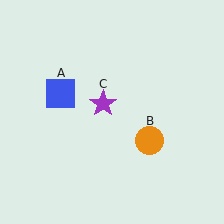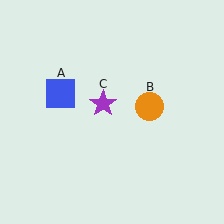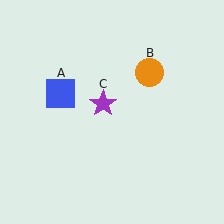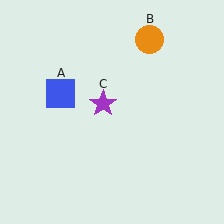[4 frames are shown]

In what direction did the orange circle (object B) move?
The orange circle (object B) moved up.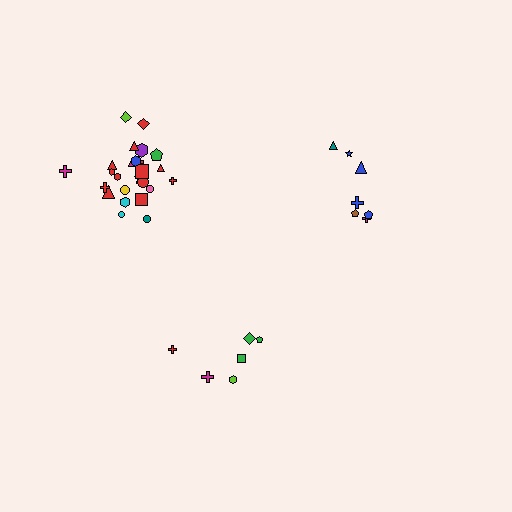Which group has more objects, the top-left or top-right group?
The top-left group.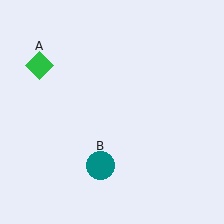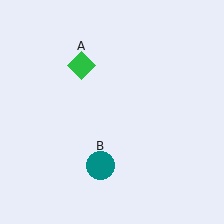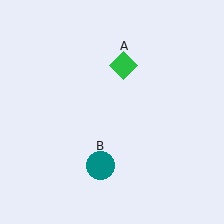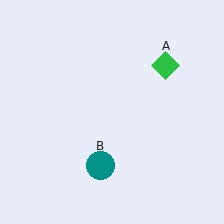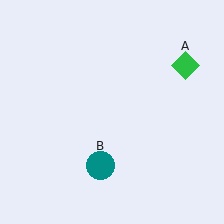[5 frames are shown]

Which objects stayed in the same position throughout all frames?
Teal circle (object B) remained stationary.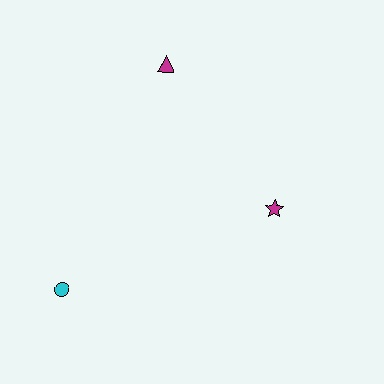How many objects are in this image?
There are 3 objects.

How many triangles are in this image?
There is 1 triangle.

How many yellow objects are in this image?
There are no yellow objects.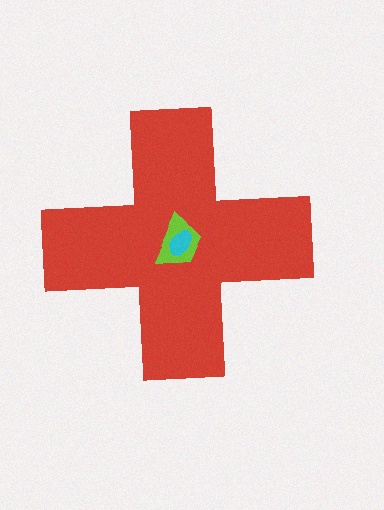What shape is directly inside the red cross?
The lime trapezoid.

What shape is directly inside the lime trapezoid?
The cyan ellipse.